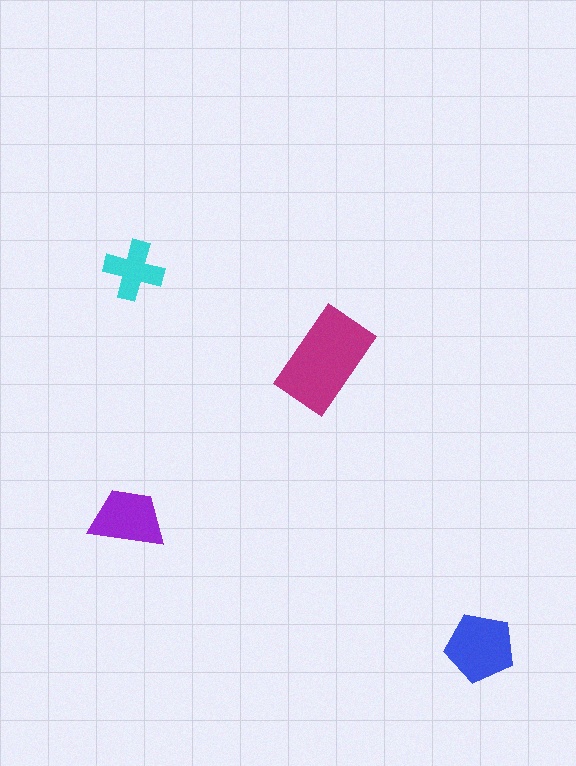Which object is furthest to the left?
The purple trapezoid is leftmost.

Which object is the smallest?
The cyan cross.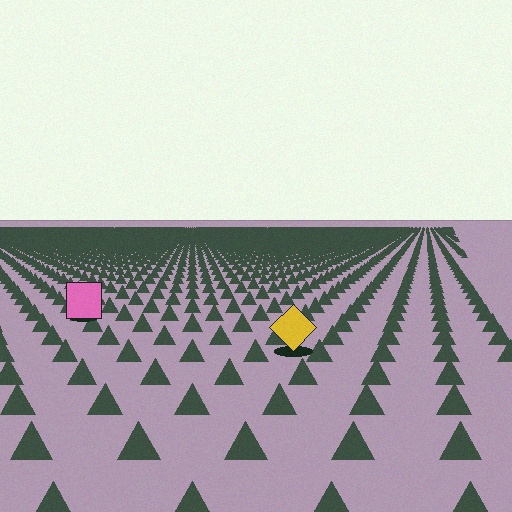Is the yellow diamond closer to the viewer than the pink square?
Yes. The yellow diamond is closer — you can tell from the texture gradient: the ground texture is coarser near it.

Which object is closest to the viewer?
The yellow diamond is closest. The texture marks near it are larger and more spread out.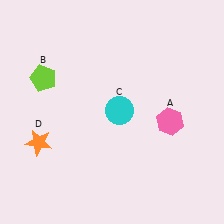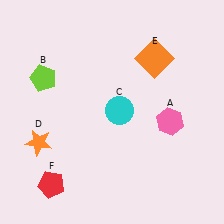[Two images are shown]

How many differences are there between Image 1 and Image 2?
There are 2 differences between the two images.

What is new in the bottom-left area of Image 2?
A red pentagon (F) was added in the bottom-left area of Image 2.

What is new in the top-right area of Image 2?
An orange square (E) was added in the top-right area of Image 2.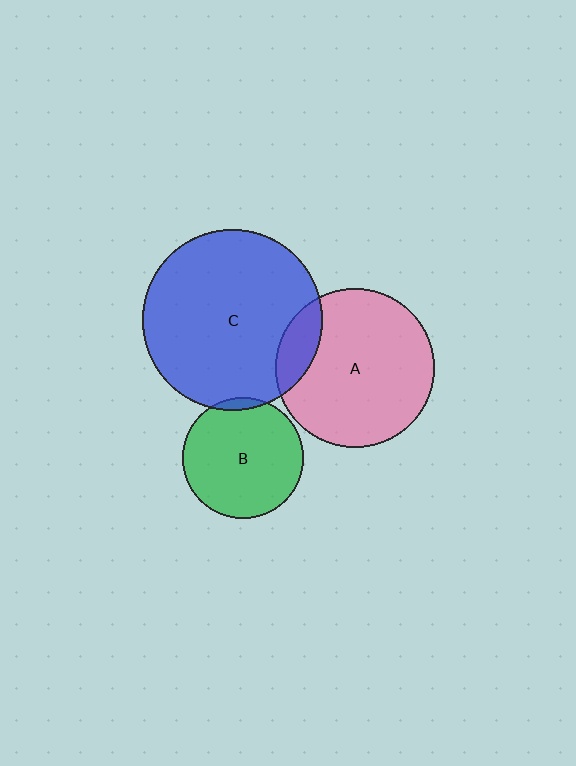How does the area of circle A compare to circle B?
Approximately 1.7 times.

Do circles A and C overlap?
Yes.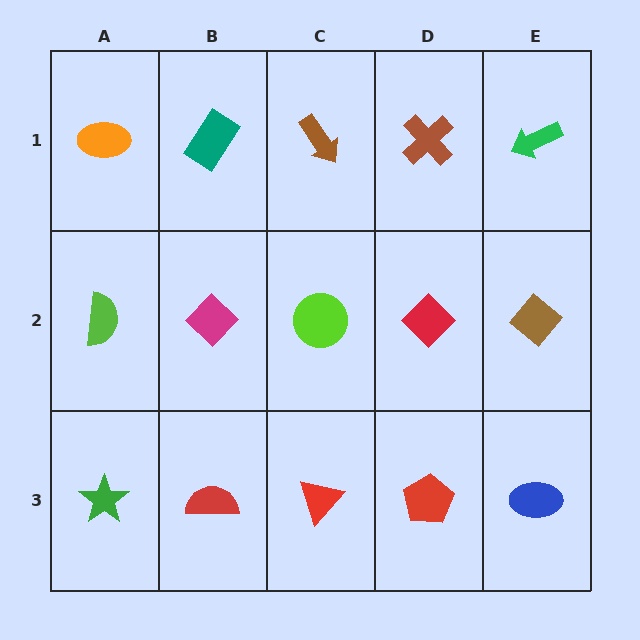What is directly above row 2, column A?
An orange ellipse.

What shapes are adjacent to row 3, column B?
A magenta diamond (row 2, column B), a green star (row 3, column A), a red triangle (row 3, column C).